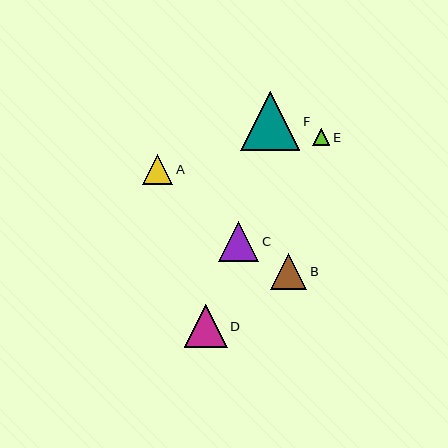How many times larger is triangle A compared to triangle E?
Triangle A is approximately 1.8 times the size of triangle E.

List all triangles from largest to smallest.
From largest to smallest: F, D, C, B, A, E.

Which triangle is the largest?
Triangle F is the largest with a size of approximately 59 pixels.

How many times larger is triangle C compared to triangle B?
Triangle C is approximately 1.1 times the size of triangle B.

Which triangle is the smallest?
Triangle E is the smallest with a size of approximately 17 pixels.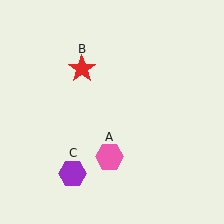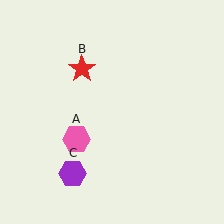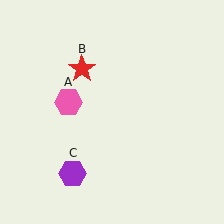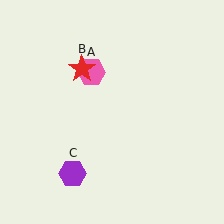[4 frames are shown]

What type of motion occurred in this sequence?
The pink hexagon (object A) rotated clockwise around the center of the scene.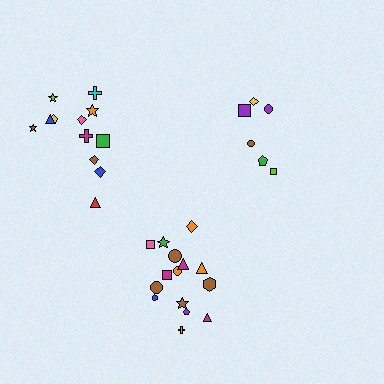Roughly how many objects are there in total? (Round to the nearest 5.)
Roughly 35 objects in total.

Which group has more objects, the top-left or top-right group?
The top-left group.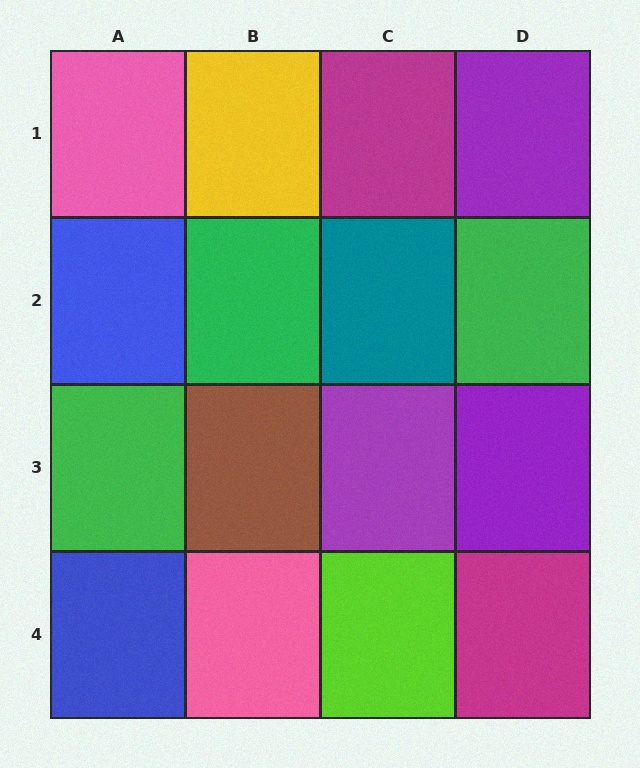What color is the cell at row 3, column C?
Purple.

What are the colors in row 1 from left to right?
Pink, yellow, magenta, purple.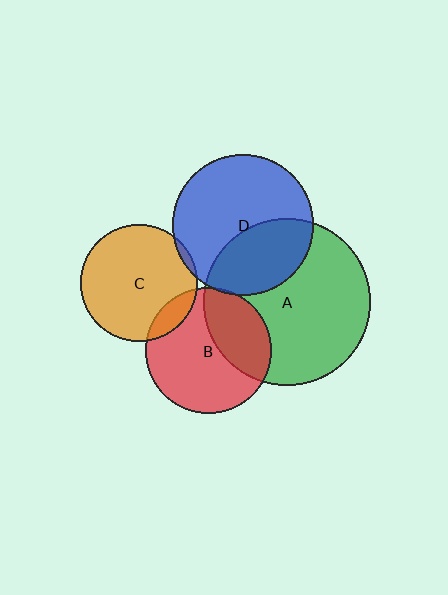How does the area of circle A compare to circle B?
Approximately 1.8 times.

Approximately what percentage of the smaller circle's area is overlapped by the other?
Approximately 35%.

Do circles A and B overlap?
Yes.